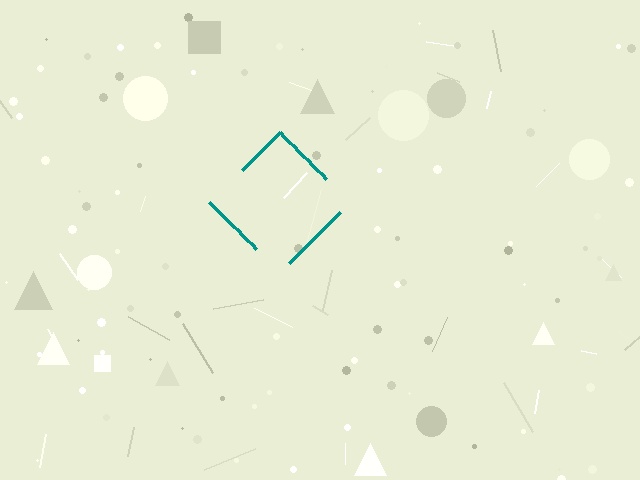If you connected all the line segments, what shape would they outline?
They would outline a diamond.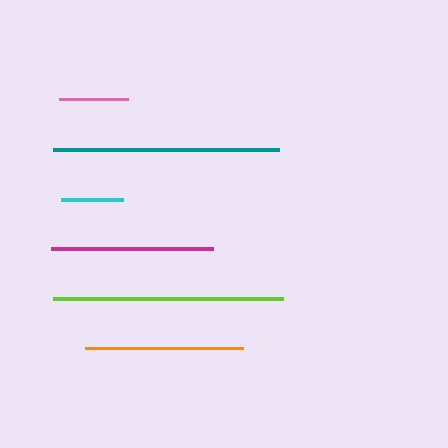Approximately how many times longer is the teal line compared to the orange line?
The teal line is approximately 1.4 times the length of the orange line.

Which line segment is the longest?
The lime line is the longest at approximately 230 pixels.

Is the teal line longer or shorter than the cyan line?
The teal line is longer than the cyan line.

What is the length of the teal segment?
The teal segment is approximately 227 pixels long.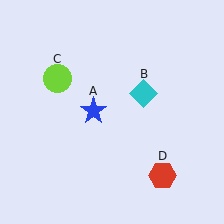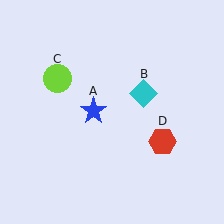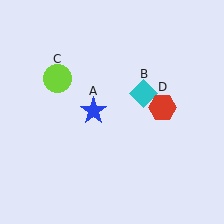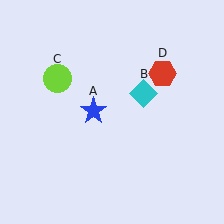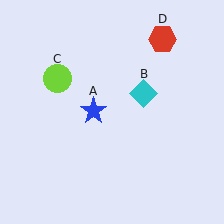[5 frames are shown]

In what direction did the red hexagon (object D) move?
The red hexagon (object D) moved up.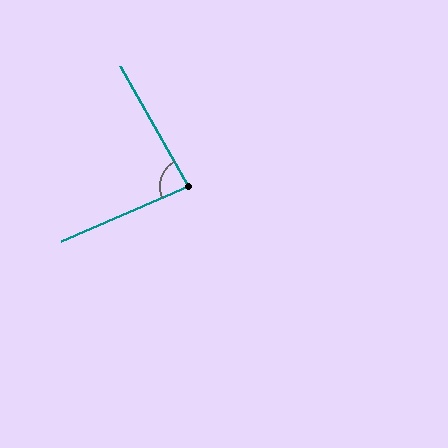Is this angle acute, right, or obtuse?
It is acute.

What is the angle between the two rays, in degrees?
Approximately 84 degrees.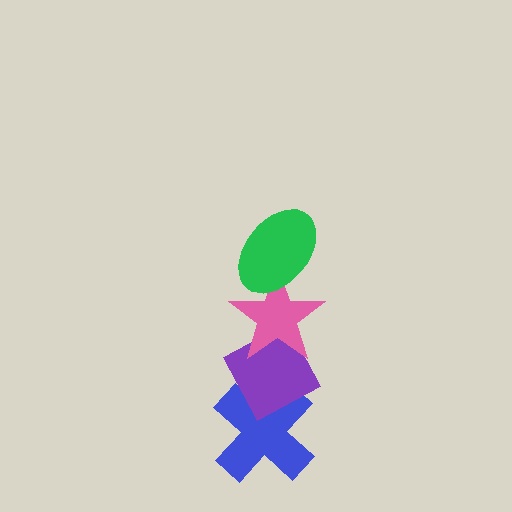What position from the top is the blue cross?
The blue cross is 4th from the top.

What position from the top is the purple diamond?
The purple diamond is 3rd from the top.